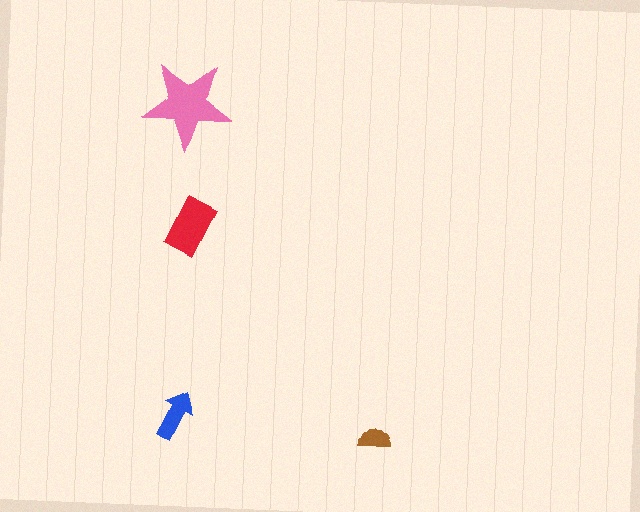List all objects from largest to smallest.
The pink star, the red rectangle, the blue arrow, the brown semicircle.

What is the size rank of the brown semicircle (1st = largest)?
4th.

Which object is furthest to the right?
The brown semicircle is rightmost.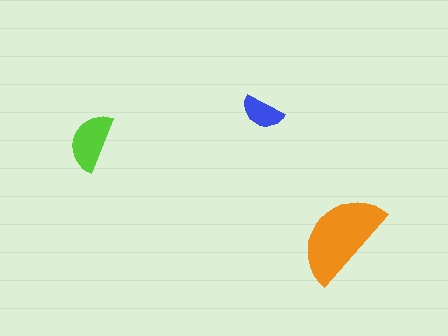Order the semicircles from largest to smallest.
the orange one, the lime one, the blue one.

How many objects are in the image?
There are 3 objects in the image.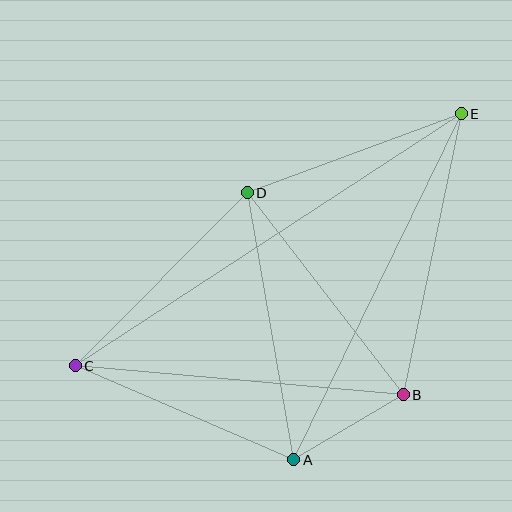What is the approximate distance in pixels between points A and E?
The distance between A and E is approximately 384 pixels.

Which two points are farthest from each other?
Points C and E are farthest from each other.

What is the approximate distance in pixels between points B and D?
The distance between B and D is approximately 255 pixels.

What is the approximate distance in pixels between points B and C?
The distance between B and C is approximately 329 pixels.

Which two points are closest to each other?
Points A and B are closest to each other.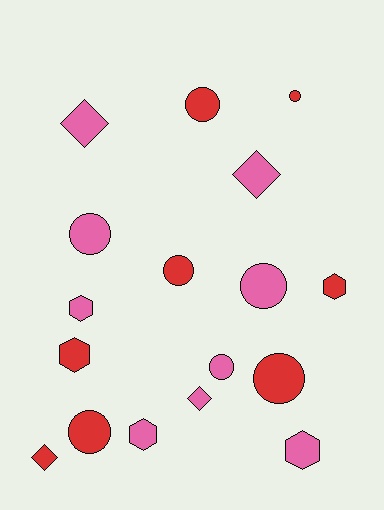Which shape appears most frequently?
Circle, with 8 objects.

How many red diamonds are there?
There is 1 red diamond.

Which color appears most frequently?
Pink, with 9 objects.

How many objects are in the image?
There are 17 objects.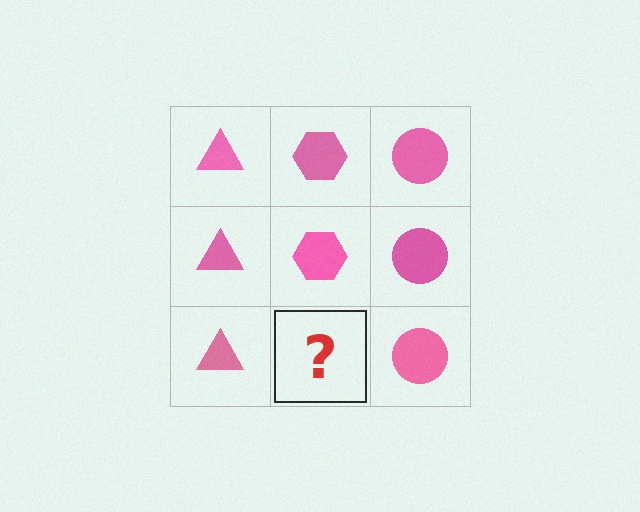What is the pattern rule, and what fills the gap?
The rule is that each column has a consistent shape. The gap should be filled with a pink hexagon.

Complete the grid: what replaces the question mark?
The question mark should be replaced with a pink hexagon.